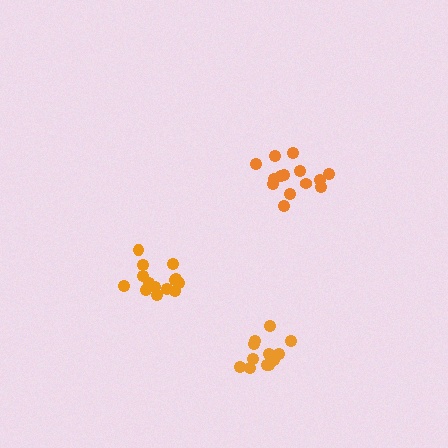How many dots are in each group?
Group 1: 14 dots, Group 2: 14 dots, Group 3: 13 dots (41 total).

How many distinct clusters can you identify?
There are 3 distinct clusters.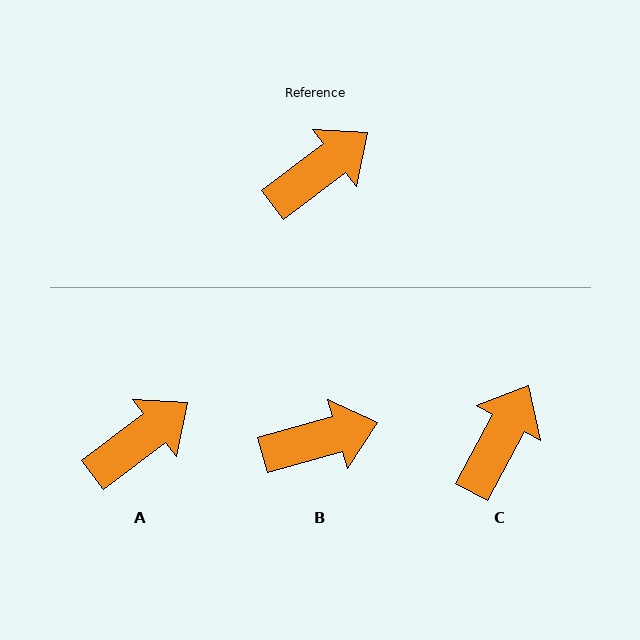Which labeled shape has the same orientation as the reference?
A.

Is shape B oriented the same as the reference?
No, it is off by about 21 degrees.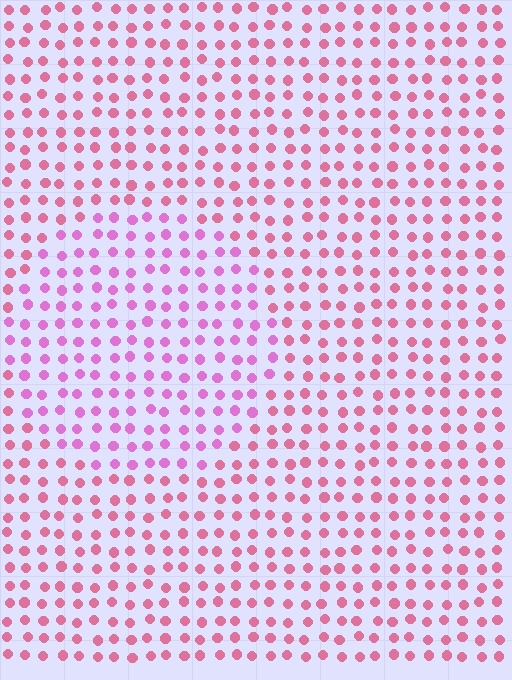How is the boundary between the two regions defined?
The boundary is defined purely by a slight shift in hue (about 31 degrees). Spacing, size, and orientation are identical on both sides.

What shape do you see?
I see a circle.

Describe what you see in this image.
The image is filled with small pink elements in a uniform arrangement. A circle-shaped region is visible where the elements are tinted to a slightly different hue, forming a subtle color boundary.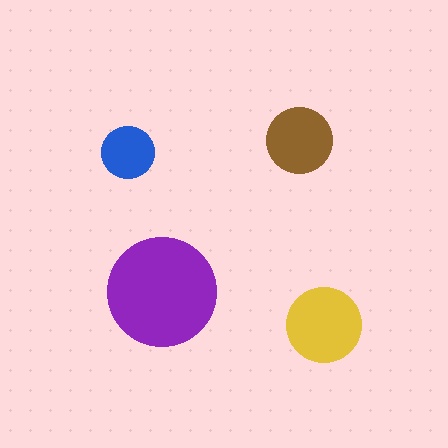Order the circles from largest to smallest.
the purple one, the yellow one, the brown one, the blue one.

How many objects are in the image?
There are 4 objects in the image.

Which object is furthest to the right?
The yellow circle is rightmost.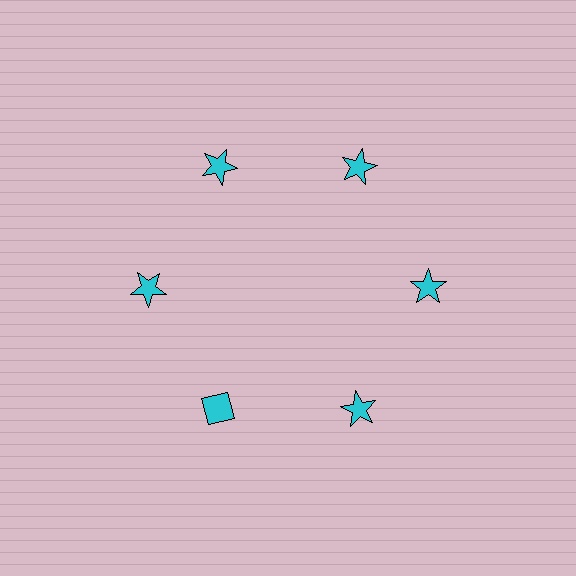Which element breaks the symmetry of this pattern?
The cyan diamond at roughly the 7 o'clock position breaks the symmetry. All other shapes are cyan stars.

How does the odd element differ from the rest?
It has a different shape: diamond instead of star.